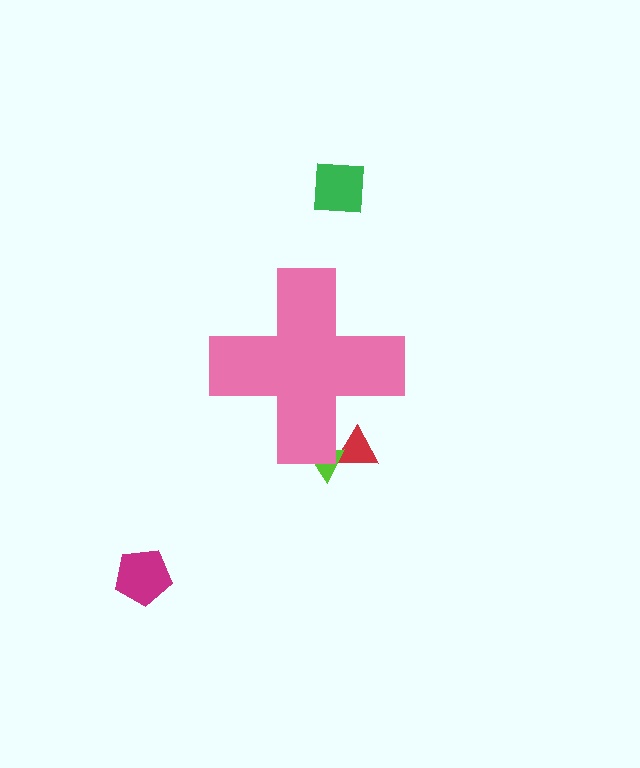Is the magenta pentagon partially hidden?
No, the magenta pentagon is fully visible.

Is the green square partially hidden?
No, the green square is fully visible.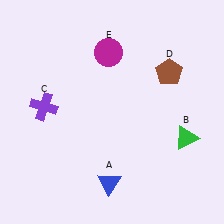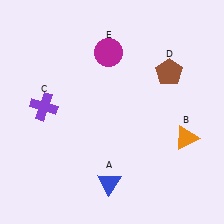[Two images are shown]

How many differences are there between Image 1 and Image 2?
There is 1 difference between the two images.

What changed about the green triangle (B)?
In Image 1, B is green. In Image 2, it changed to orange.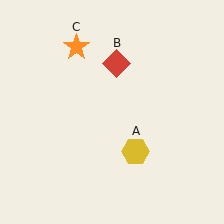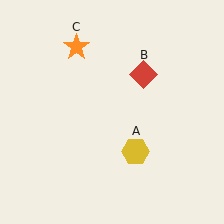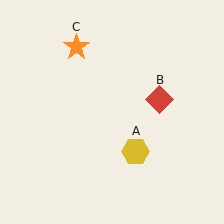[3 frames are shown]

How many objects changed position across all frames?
1 object changed position: red diamond (object B).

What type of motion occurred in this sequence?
The red diamond (object B) rotated clockwise around the center of the scene.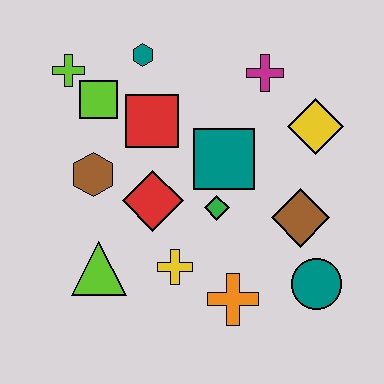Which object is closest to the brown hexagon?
The red diamond is closest to the brown hexagon.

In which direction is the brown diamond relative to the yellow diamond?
The brown diamond is below the yellow diamond.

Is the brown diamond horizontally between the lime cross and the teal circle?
Yes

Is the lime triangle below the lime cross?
Yes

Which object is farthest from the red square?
The teal circle is farthest from the red square.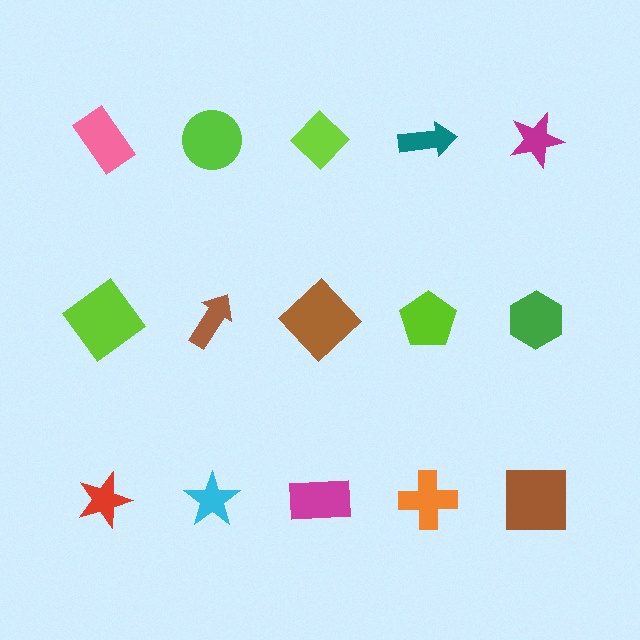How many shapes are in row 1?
5 shapes.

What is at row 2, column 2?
A brown arrow.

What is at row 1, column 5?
A magenta star.